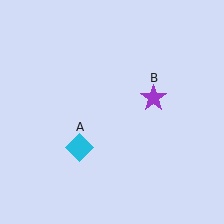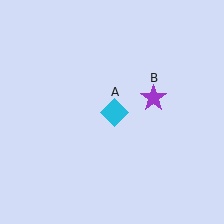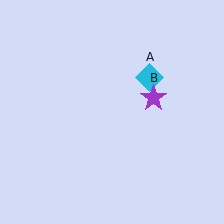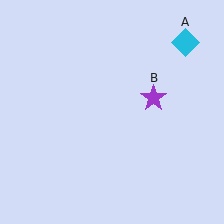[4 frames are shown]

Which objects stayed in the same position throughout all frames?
Purple star (object B) remained stationary.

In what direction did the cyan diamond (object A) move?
The cyan diamond (object A) moved up and to the right.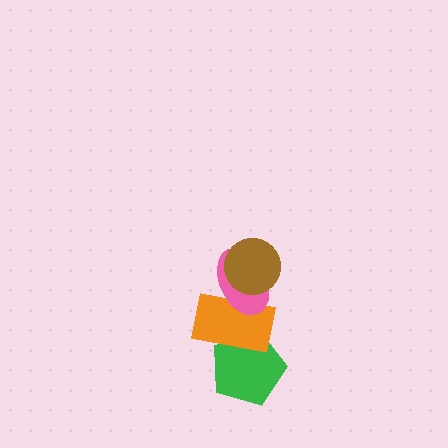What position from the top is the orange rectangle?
The orange rectangle is 3rd from the top.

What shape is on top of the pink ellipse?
The brown circle is on top of the pink ellipse.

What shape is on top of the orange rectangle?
The pink ellipse is on top of the orange rectangle.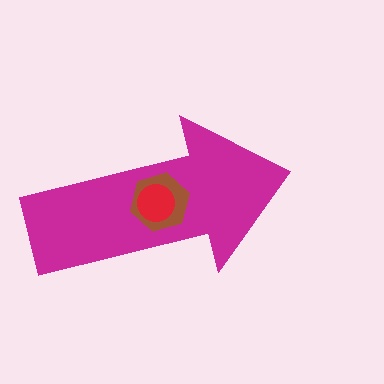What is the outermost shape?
The magenta arrow.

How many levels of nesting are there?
3.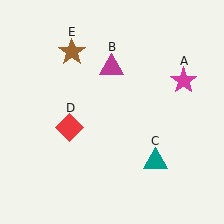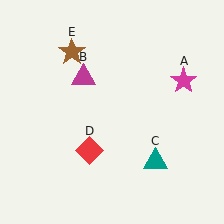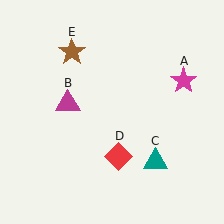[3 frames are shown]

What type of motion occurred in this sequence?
The magenta triangle (object B), red diamond (object D) rotated counterclockwise around the center of the scene.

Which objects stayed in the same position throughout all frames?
Magenta star (object A) and teal triangle (object C) and brown star (object E) remained stationary.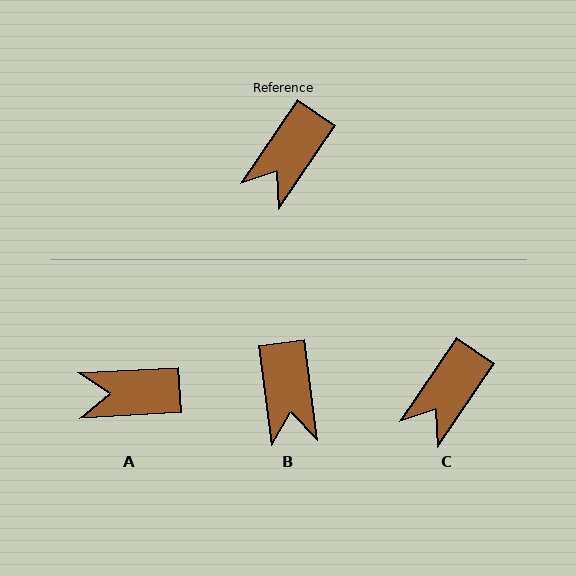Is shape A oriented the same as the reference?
No, it is off by about 53 degrees.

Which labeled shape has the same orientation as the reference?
C.